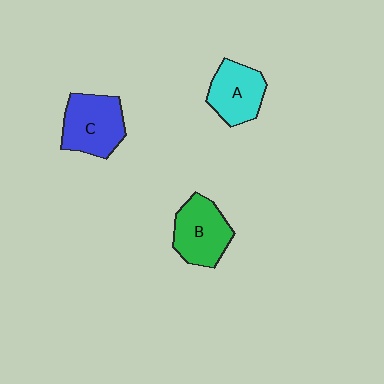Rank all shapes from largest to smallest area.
From largest to smallest: C (blue), B (green), A (cyan).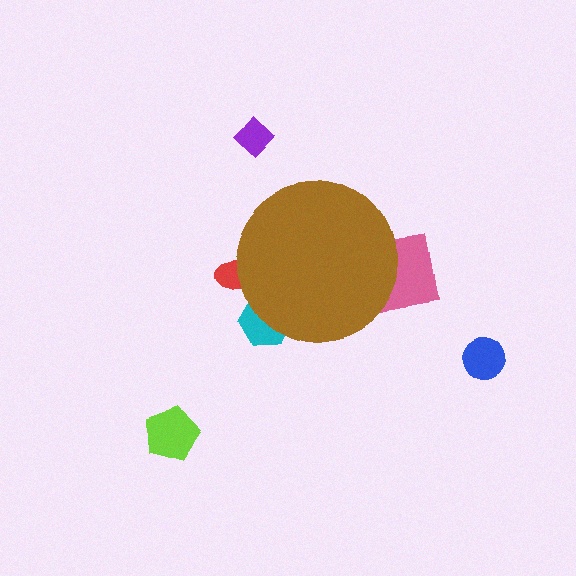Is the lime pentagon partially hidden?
No, the lime pentagon is fully visible.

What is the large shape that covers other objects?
A brown circle.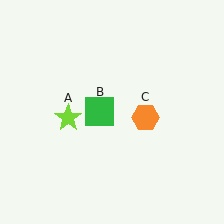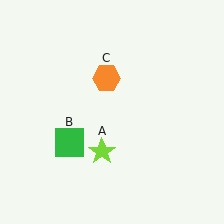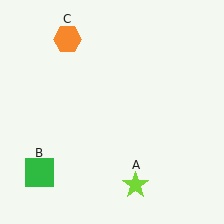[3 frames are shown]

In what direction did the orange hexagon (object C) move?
The orange hexagon (object C) moved up and to the left.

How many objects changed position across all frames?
3 objects changed position: lime star (object A), green square (object B), orange hexagon (object C).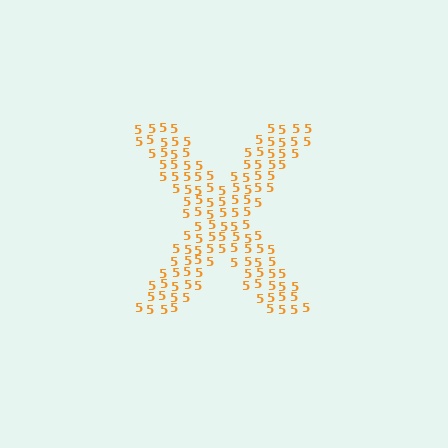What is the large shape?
The large shape is the letter X.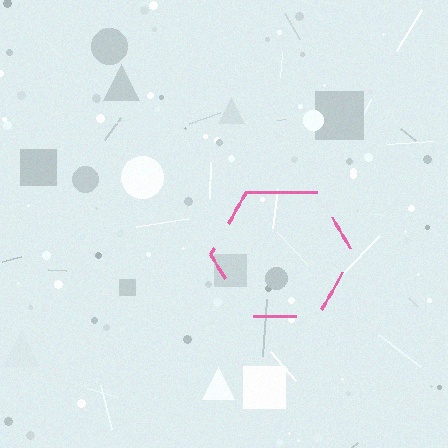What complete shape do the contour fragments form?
The contour fragments form a hexagon.